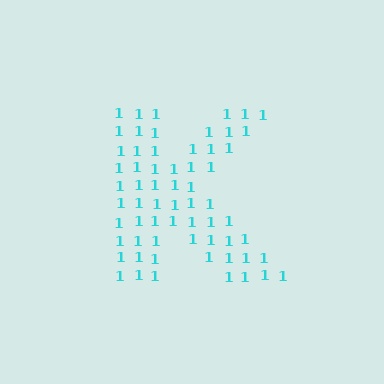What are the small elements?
The small elements are digit 1's.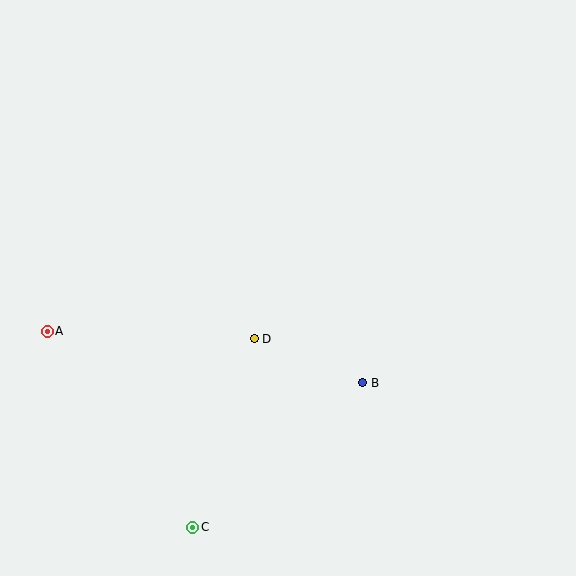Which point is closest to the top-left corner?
Point A is closest to the top-left corner.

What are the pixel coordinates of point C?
Point C is at (193, 527).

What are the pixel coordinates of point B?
Point B is at (363, 383).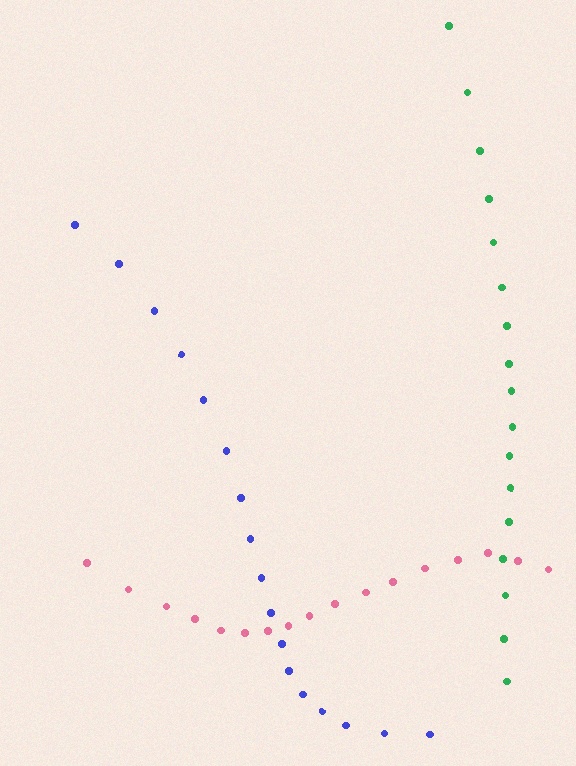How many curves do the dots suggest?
There are 3 distinct paths.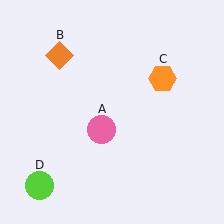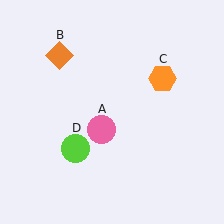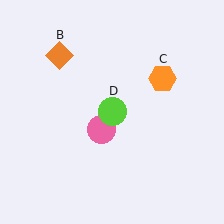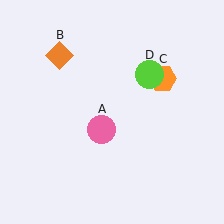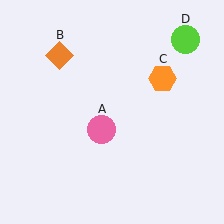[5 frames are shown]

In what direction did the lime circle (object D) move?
The lime circle (object D) moved up and to the right.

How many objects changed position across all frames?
1 object changed position: lime circle (object D).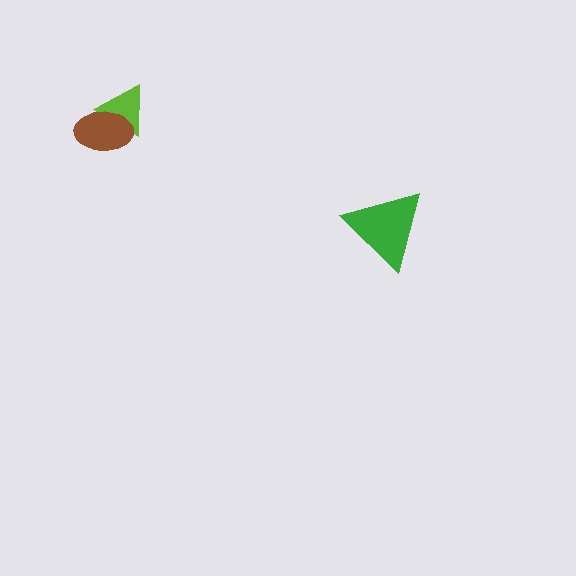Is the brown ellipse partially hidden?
No, no other shape covers it.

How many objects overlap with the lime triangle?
1 object overlaps with the lime triangle.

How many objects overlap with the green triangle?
0 objects overlap with the green triangle.